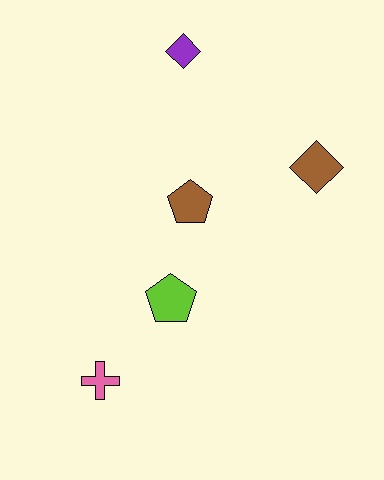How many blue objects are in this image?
There are no blue objects.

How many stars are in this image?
There are no stars.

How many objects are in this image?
There are 5 objects.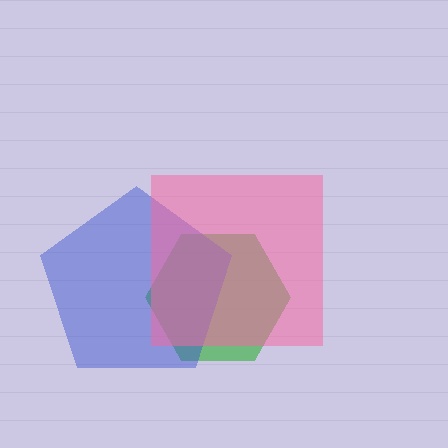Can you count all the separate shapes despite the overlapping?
Yes, there are 3 separate shapes.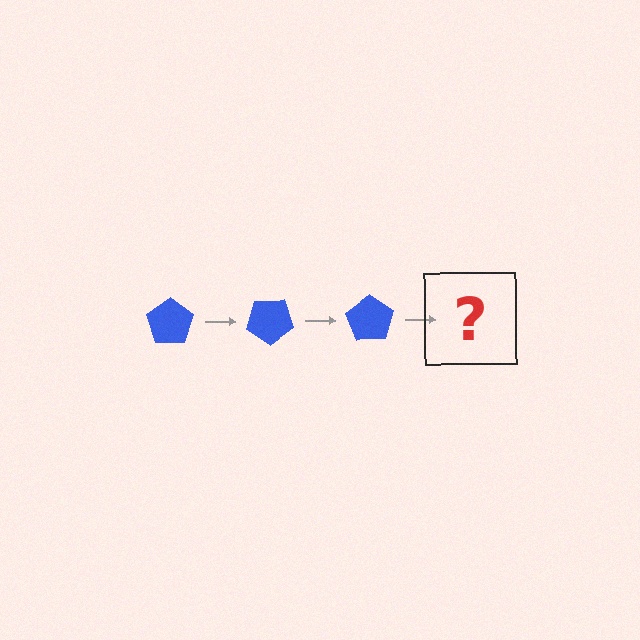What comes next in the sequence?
The next element should be a blue pentagon rotated 105 degrees.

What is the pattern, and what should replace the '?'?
The pattern is that the pentagon rotates 35 degrees each step. The '?' should be a blue pentagon rotated 105 degrees.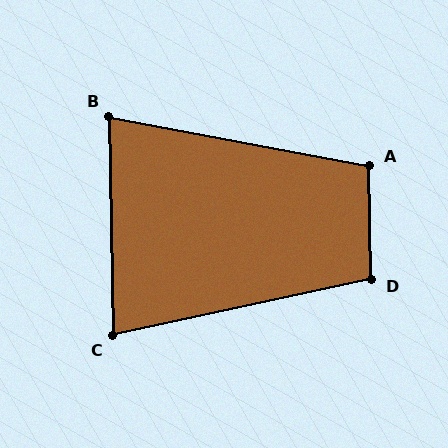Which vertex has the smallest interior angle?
B, at approximately 78 degrees.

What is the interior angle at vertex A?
Approximately 101 degrees (obtuse).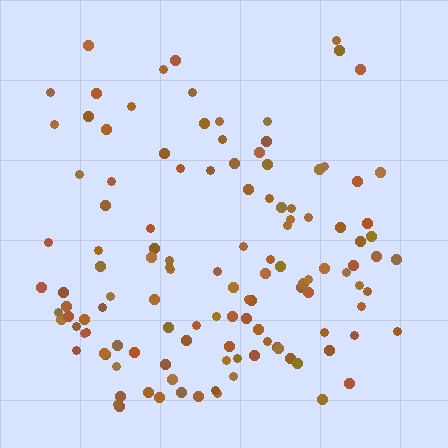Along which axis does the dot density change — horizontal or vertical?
Vertical.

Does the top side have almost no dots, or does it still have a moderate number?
Still a moderate number, just noticeably fewer than the bottom.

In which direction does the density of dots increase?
From top to bottom, with the bottom side densest.